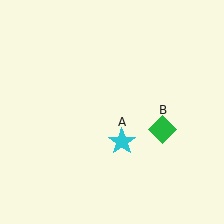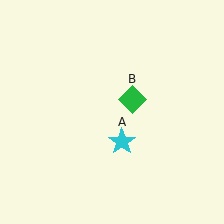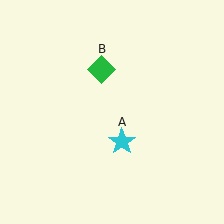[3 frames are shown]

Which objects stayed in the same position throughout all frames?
Cyan star (object A) remained stationary.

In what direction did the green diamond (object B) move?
The green diamond (object B) moved up and to the left.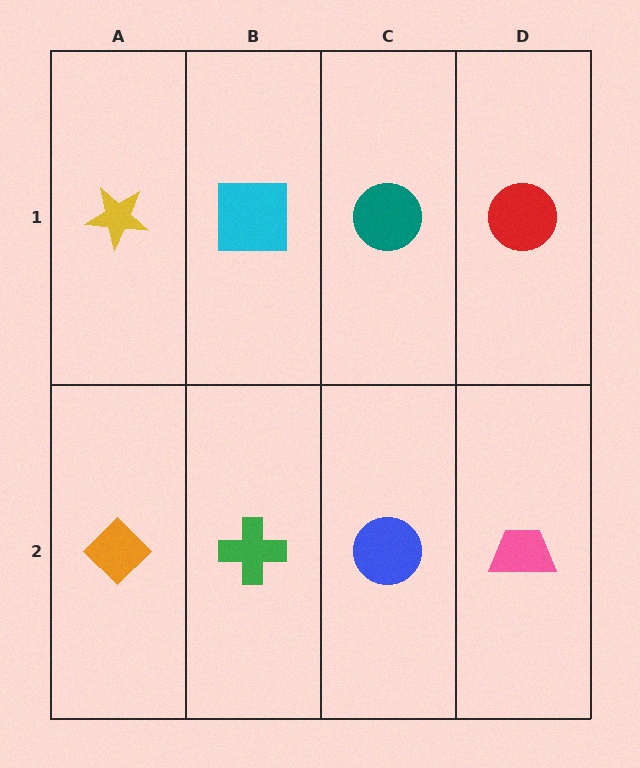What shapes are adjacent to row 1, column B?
A green cross (row 2, column B), a yellow star (row 1, column A), a teal circle (row 1, column C).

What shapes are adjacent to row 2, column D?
A red circle (row 1, column D), a blue circle (row 2, column C).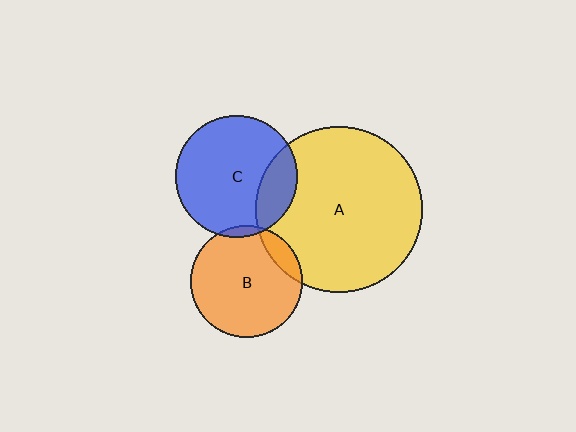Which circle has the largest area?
Circle A (yellow).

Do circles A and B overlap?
Yes.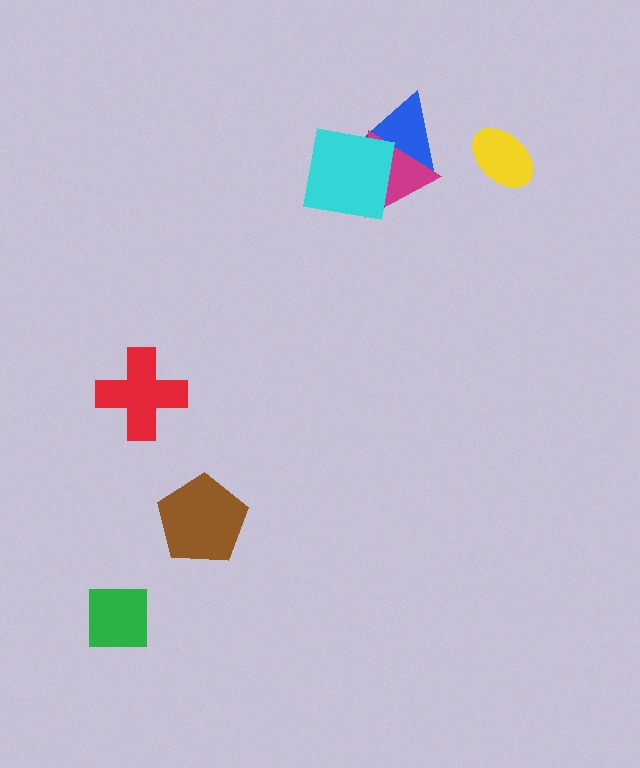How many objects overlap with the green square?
0 objects overlap with the green square.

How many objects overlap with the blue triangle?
2 objects overlap with the blue triangle.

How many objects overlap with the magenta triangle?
2 objects overlap with the magenta triangle.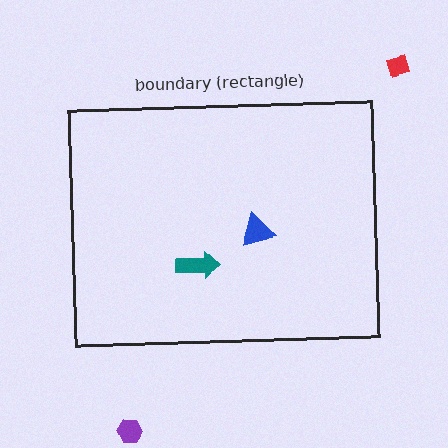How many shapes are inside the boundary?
2 inside, 2 outside.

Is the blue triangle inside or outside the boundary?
Inside.